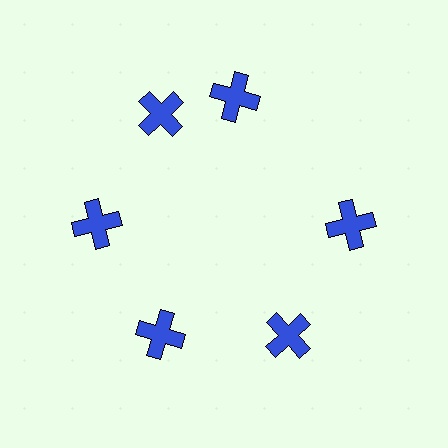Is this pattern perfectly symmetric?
No. The 6 blue crosses are arranged in a ring, but one element near the 1 o'clock position is rotated out of alignment along the ring, breaking the 6-fold rotational symmetry.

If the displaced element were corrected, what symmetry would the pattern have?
It would have 6-fold rotational symmetry — the pattern would map onto itself every 60 degrees.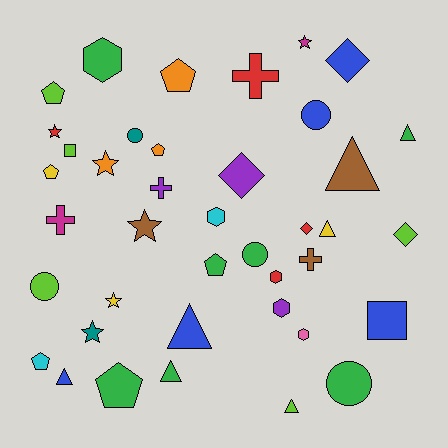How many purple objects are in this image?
There are 3 purple objects.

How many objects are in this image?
There are 40 objects.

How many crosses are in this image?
There are 4 crosses.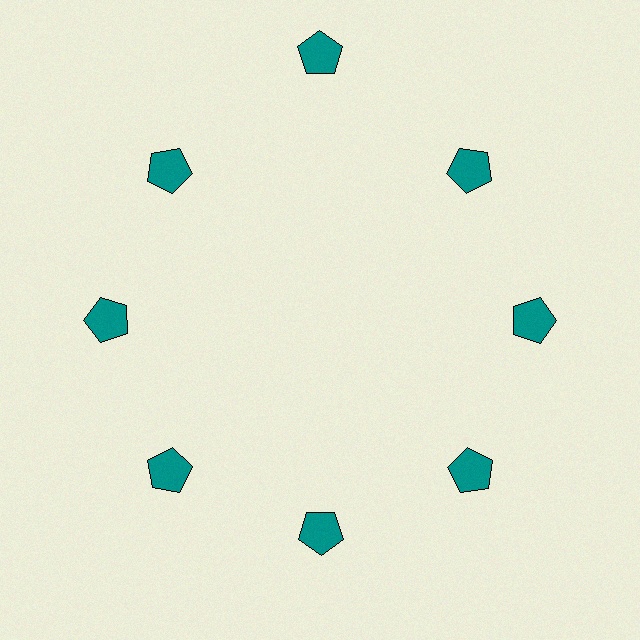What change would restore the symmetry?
The symmetry would be restored by moving it inward, back onto the ring so that all 8 pentagons sit at equal angles and equal distance from the center.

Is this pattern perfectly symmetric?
No. The 8 teal pentagons are arranged in a ring, but one element near the 12 o'clock position is pushed outward from the center, breaking the 8-fold rotational symmetry.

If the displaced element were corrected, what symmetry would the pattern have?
It would have 8-fold rotational symmetry — the pattern would map onto itself every 45 degrees.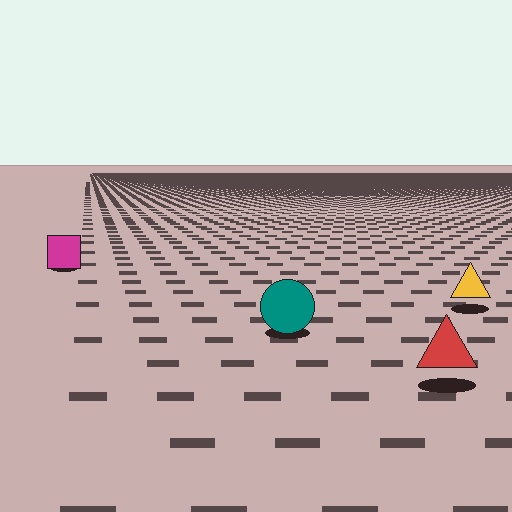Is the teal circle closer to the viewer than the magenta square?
Yes. The teal circle is closer — you can tell from the texture gradient: the ground texture is coarser near it.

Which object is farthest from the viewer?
The magenta square is farthest from the viewer. It appears smaller and the ground texture around it is denser.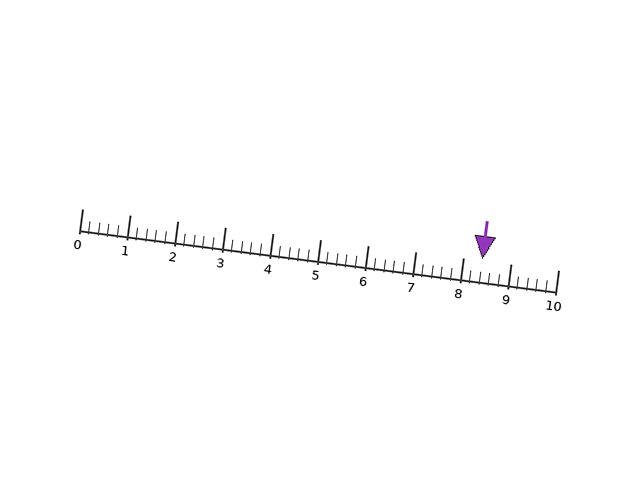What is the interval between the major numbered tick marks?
The major tick marks are spaced 1 units apart.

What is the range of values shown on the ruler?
The ruler shows values from 0 to 10.